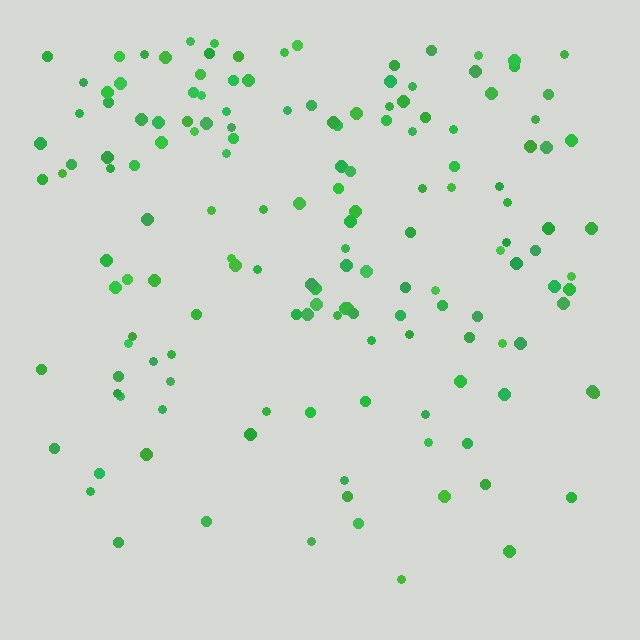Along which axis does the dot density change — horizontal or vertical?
Vertical.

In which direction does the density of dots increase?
From bottom to top, with the top side densest.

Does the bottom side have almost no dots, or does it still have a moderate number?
Still a moderate number, just noticeably fewer than the top.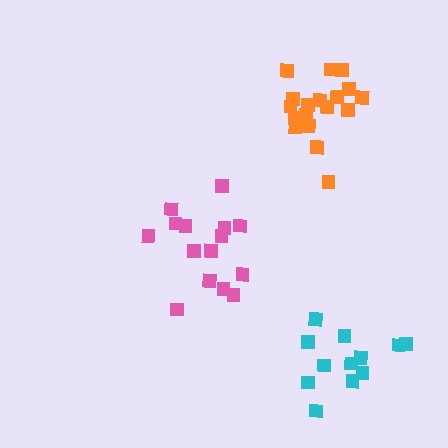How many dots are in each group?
Group 1: 15 dots, Group 2: 12 dots, Group 3: 18 dots (45 total).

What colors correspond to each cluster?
The clusters are colored: pink, cyan, orange.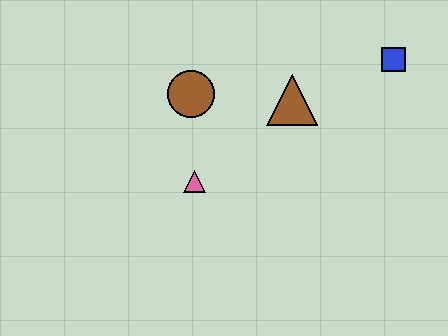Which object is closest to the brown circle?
The pink triangle is closest to the brown circle.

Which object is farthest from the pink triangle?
The blue square is farthest from the pink triangle.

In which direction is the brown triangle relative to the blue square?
The brown triangle is to the left of the blue square.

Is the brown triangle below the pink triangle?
No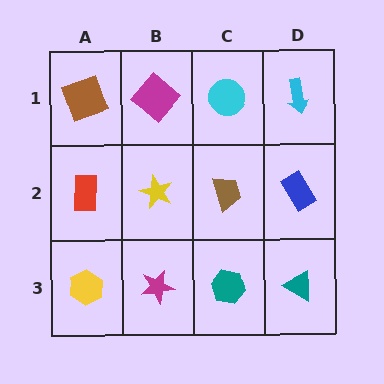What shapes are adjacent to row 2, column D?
A cyan arrow (row 1, column D), a teal triangle (row 3, column D), a brown trapezoid (row 2, column C).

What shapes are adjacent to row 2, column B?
A magenta diamond (row 1, column B), a magenta star (row 3, column B), a red rectangle (row 2, column A), a brown trapezoid (row 2, column C).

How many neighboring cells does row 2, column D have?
3.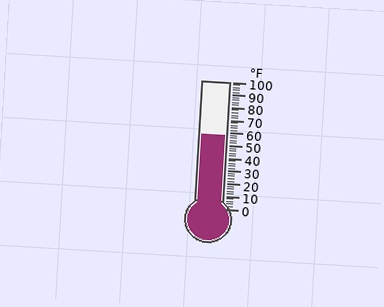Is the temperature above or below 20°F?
The temperature is above 20°F.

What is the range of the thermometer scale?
The thermometer scale ranges from 0°F to 100°F.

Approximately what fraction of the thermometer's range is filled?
The thermometer is filled to approximately 60% of its range.